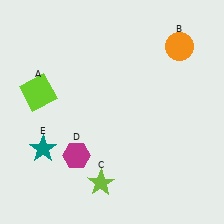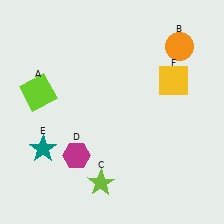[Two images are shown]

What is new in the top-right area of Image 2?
A yellow square (F) was added in the top-right area of Image 2.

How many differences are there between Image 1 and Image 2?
There is 1 difference between the two images.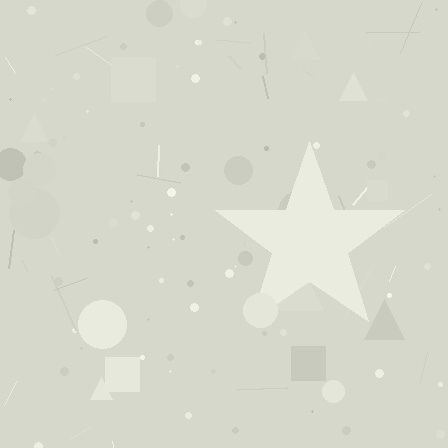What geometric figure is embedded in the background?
A star is embedded in the background.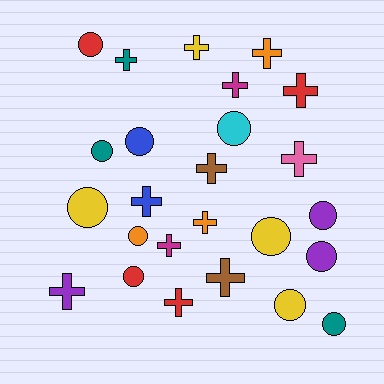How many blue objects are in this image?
There are 2 blue objects.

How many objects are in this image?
There are 25 objects.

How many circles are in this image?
There are 12 circles.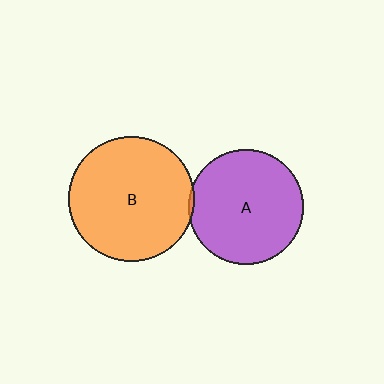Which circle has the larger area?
Circle B (orange).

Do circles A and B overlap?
Yes.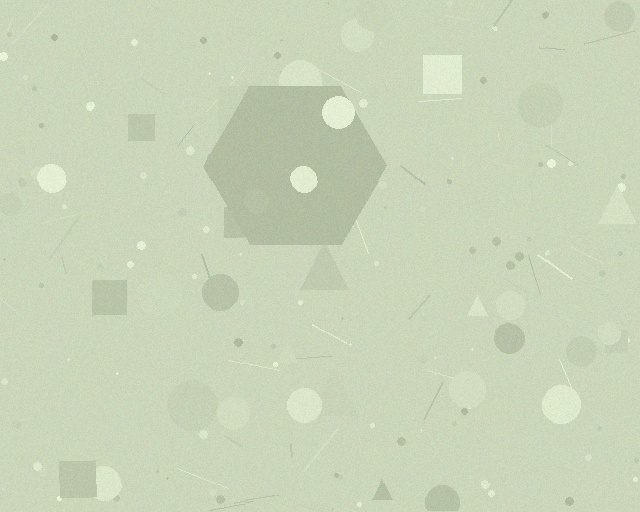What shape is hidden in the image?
A hexagon is hidden in the image.